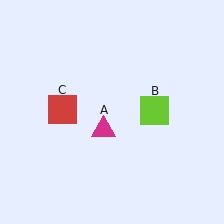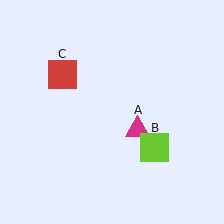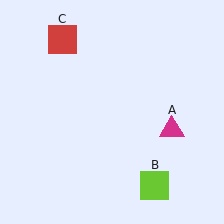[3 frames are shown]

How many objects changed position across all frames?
3 objects changed position: magenta triangle (object A), lime square (object B), red square (object C).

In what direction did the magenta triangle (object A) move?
The magenta triangle (object A) moved right.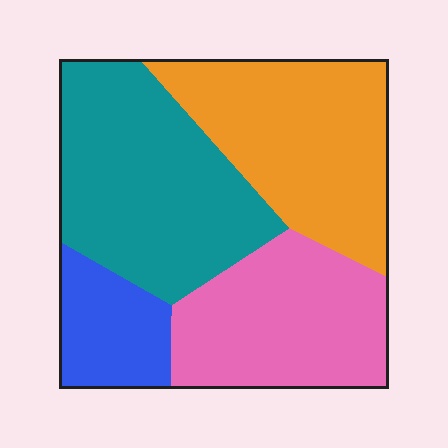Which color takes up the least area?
Blue, at roughly 10%.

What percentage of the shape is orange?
Orange takes up between a quarter and a half of the shape.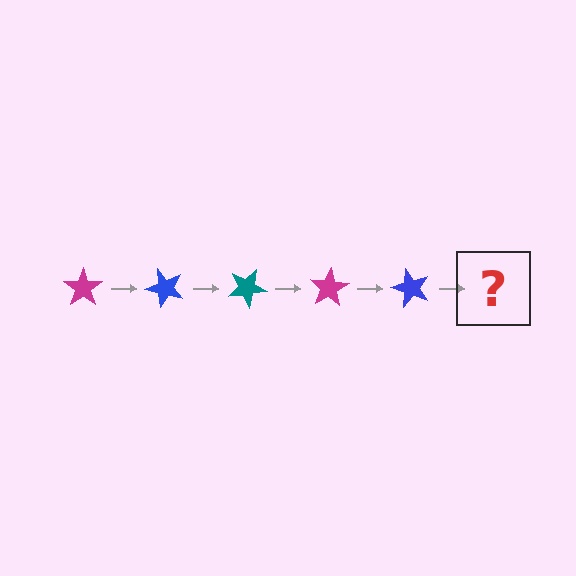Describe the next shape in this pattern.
It should be a teal star, rotated 250 degrees from the start.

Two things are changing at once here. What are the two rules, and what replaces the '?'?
The two rules are that it rotates 50 degrees each step and the color cycles through magenta, blue, and teal. The '?' should be a teal star, rotated 250 degrees from the start.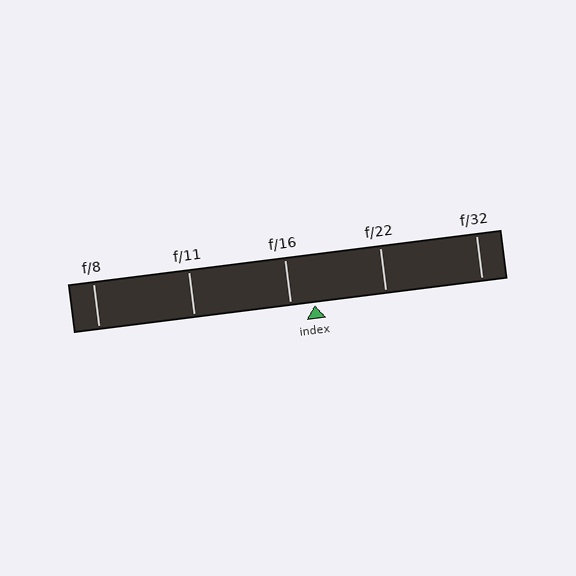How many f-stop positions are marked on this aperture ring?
There are 5 f-stop positions marked.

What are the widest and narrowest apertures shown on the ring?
The widest aperture shown is f/8 and the narrowest is f/32.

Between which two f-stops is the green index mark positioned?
The index mark is between f/16 and f/22.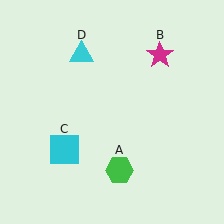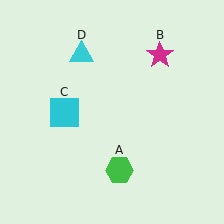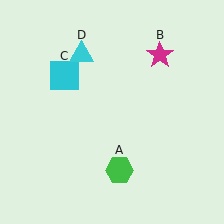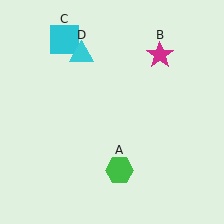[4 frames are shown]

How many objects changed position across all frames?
1 object changed position: cyan square (object C).